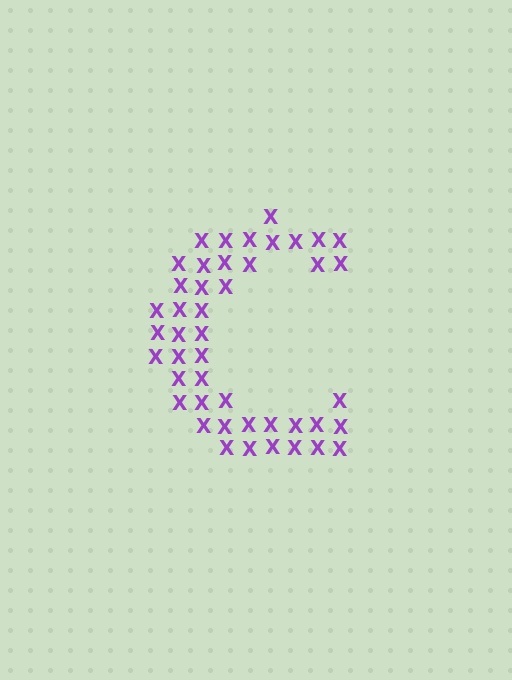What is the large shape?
The large shape is the letter C.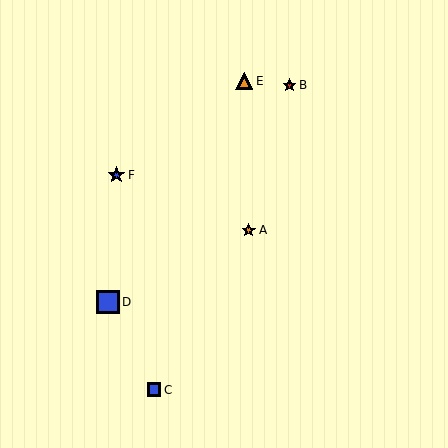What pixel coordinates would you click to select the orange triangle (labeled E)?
Click at (244, 81) to select the orange triangle E.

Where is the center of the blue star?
The center of the blue star is at (116, 175).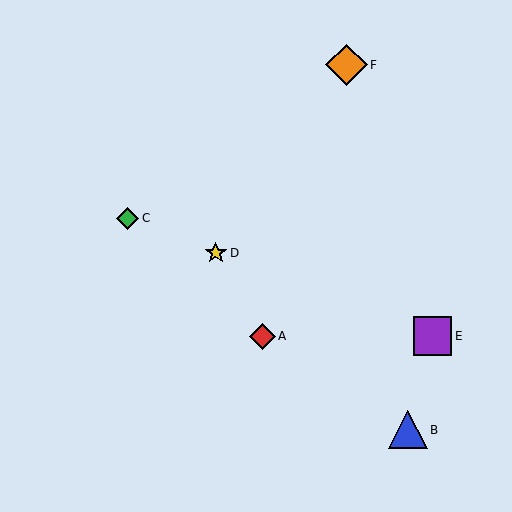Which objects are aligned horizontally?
Objects A, E are aligned horizontally.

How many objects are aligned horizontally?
2 objects (A, E) are aligned horizontally.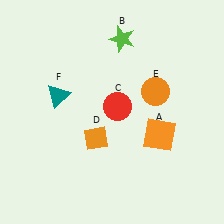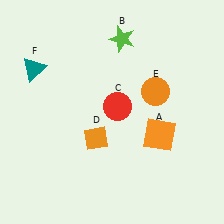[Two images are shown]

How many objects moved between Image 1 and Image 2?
1 object moved between the two images.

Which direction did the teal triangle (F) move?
The teal triangle (F) moved up.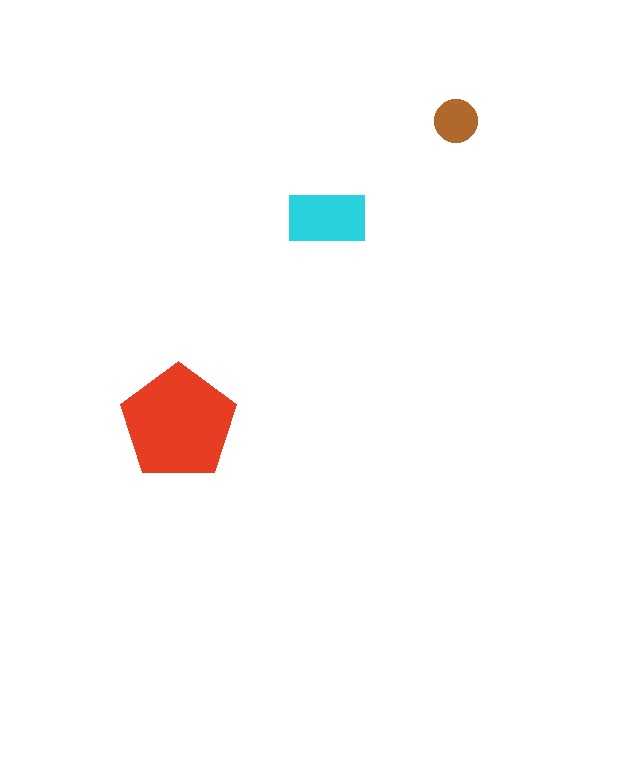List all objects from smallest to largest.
The brown circle, the cyan rectangle, the red pentagon.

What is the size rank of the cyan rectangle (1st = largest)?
2nd.